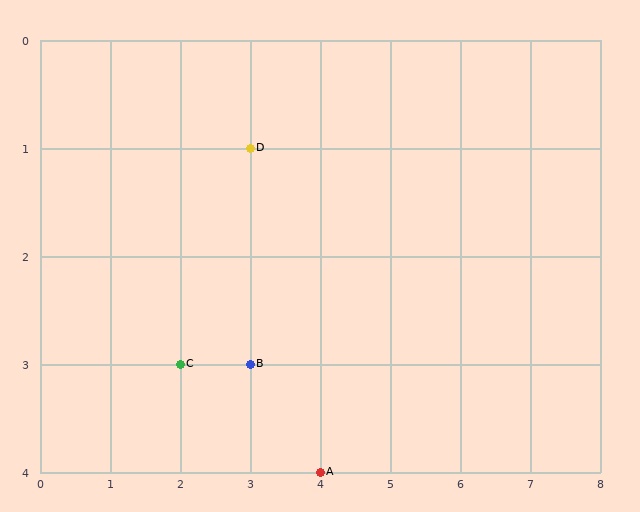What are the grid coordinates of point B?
Point B is at grid coordinates (3, 3).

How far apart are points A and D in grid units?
Points A and D are 1 column and 3 rows apart (about 3.2 grid units diagonally).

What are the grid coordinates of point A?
Point A is at grid coordinates (4, 4).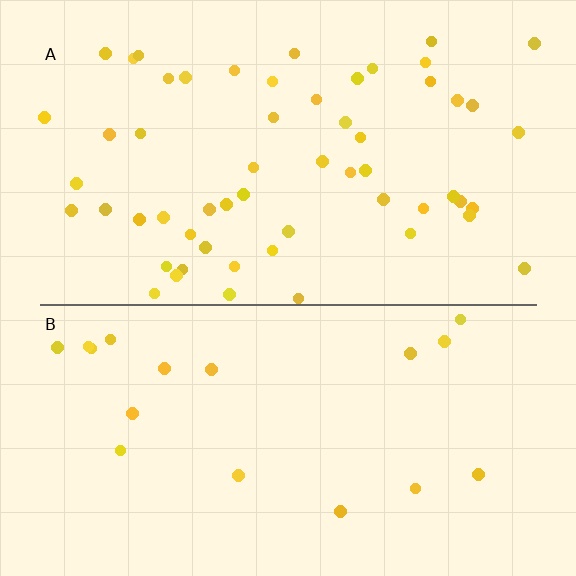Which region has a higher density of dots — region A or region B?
A (the top).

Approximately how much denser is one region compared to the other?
Approximately 3.2× — region A over region B.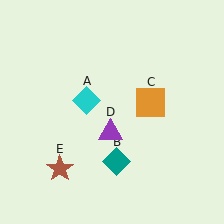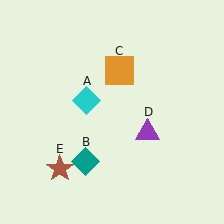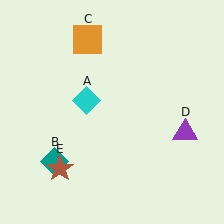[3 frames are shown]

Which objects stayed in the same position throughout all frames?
Cyan diamond (object A) and brown star (object E) remained stationary.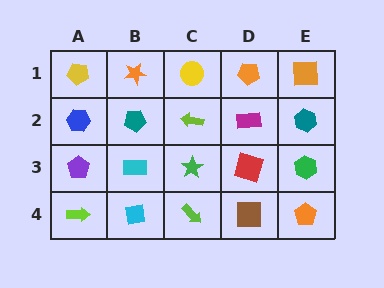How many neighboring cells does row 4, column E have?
2.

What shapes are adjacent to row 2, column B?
An orange star (row 1, column B), a cyan rectangle (row 3, column B), a blue hexagon (row 2, column A), a lime arrow (row 2, column C).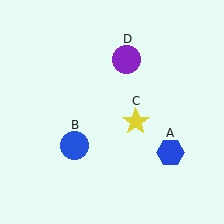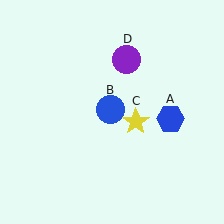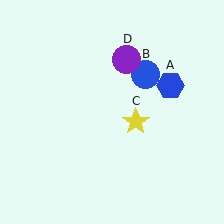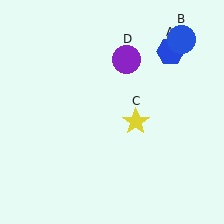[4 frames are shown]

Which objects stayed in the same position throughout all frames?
Yellow star (object C) and purple circle (object D) remained stationary.